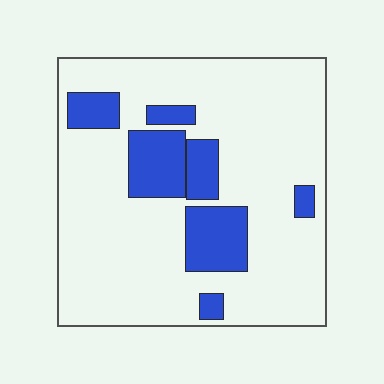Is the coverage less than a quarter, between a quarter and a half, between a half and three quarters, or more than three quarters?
Less than a quarter.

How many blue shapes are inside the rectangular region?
7.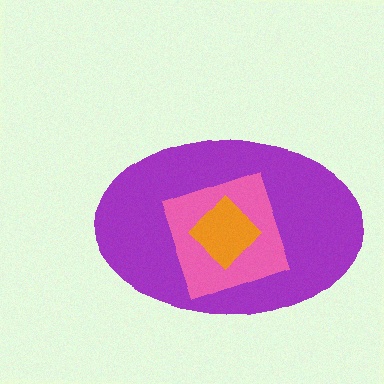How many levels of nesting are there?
3.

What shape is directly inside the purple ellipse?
The pink diamond.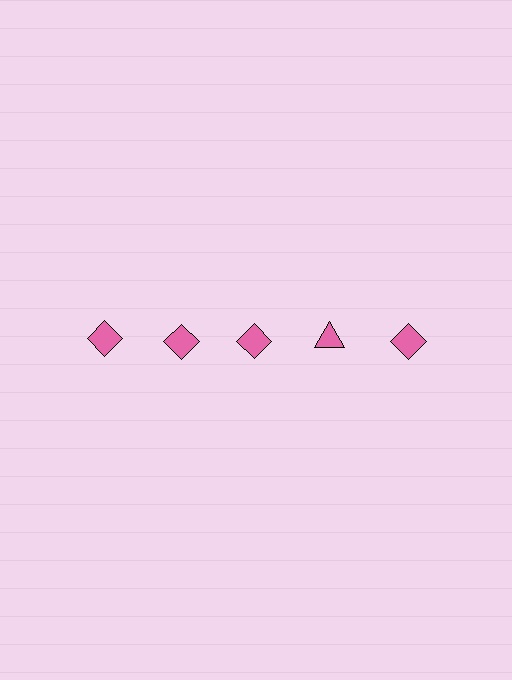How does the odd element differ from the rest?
It has a different shape: triangle instead of diamond.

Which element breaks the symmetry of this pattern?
The pink triangle in the top row, second from right column breaks the symmetry. All other shapes are pink diamonds.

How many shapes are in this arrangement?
There are 5 shapes arranged in a grid pattern.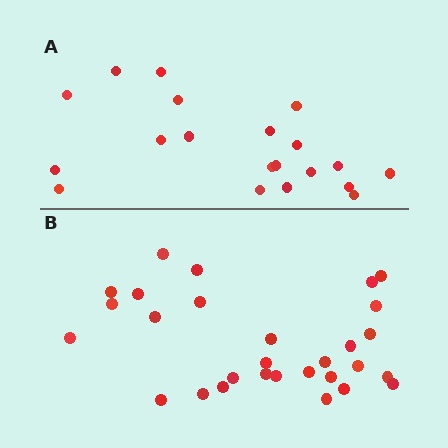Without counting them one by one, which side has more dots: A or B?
Region B (the bottom region) has more dots.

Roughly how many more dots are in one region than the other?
Region B has roughly 8 or so more dots than region A.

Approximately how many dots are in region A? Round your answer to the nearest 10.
About 20 dots.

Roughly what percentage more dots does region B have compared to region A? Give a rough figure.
About 45% more.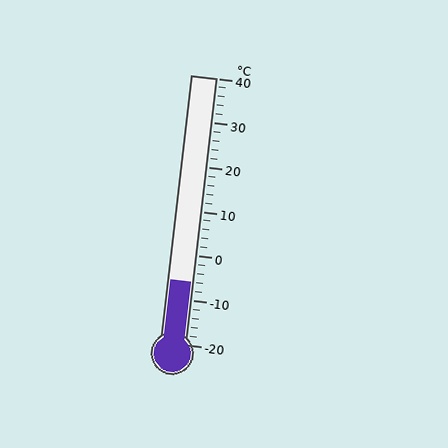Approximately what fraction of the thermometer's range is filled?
The thermometer is filled to approximately 25% of its range.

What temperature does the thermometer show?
The thermometer shows approximately -6°C.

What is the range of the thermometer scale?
The thermometer scale ranges from -20°C to 40°C.